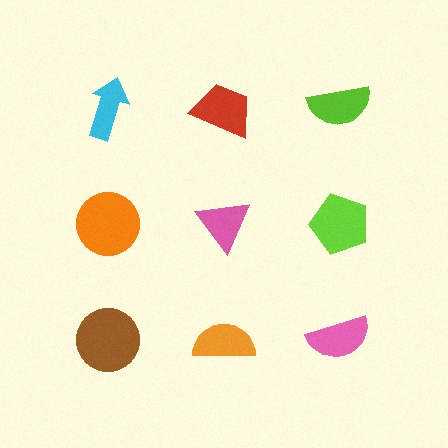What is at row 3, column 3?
A pink semicircle.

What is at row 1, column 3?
A lime semicircle.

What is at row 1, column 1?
A cyan arrow.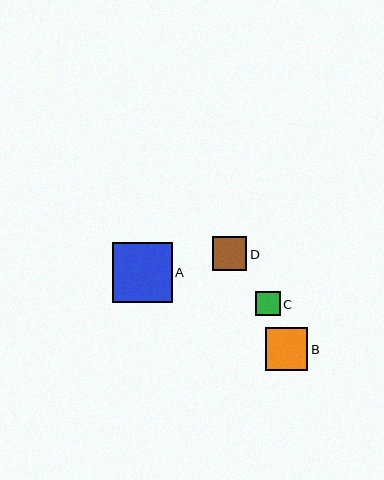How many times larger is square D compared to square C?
Square D is approximately 1.4 times the size of square C.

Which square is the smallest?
Square C is the smallest with a size of approximately 25 pixels.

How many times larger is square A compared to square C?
Square A is approximately 2.4 times the size of square C.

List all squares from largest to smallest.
From largest to smallest: A, B, D, C.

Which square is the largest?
Square A is the largest with a size of approximately 60 pixels.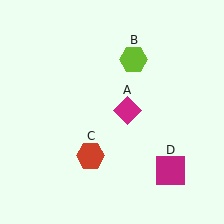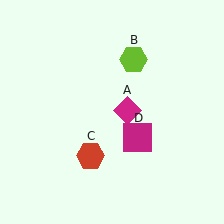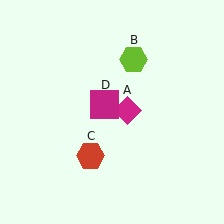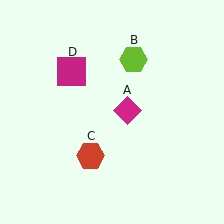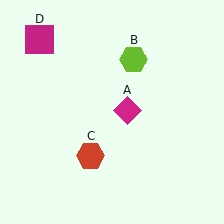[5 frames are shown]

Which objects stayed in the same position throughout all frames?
Magenta diamond (object A) and lime hexagon (object B) and red hexagon (object C) remained stationary.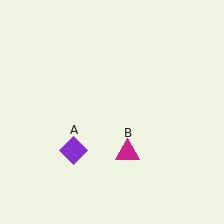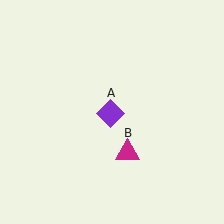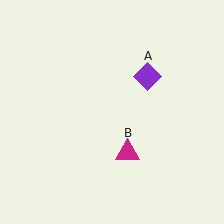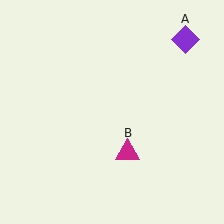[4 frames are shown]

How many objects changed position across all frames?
1 object changed position: purple diamond (object A).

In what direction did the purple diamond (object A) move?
The purple diamond (object A) moved up and to the right.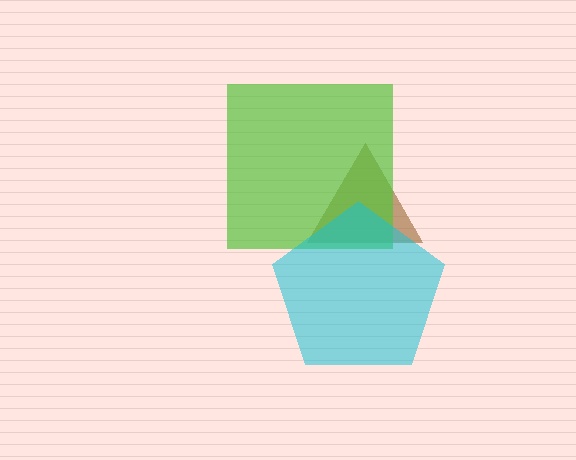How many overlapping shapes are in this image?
There are 3 overlapping shapes in the image.